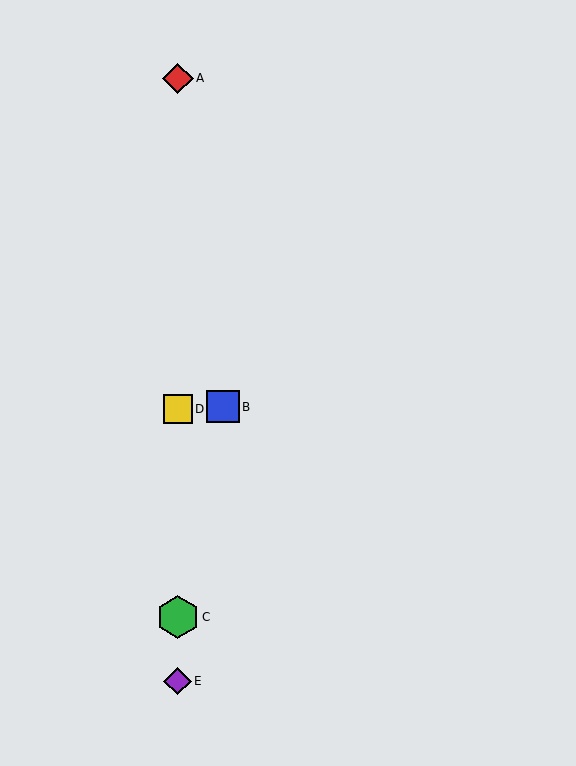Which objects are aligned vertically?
Objects A, C, D, E are aligned vertically.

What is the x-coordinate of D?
Object D is at x≈178.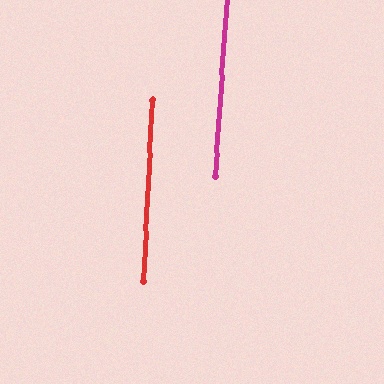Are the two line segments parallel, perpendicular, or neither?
Parallel — their directions differ by only 0.8°.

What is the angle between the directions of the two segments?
Approximately 1 degree.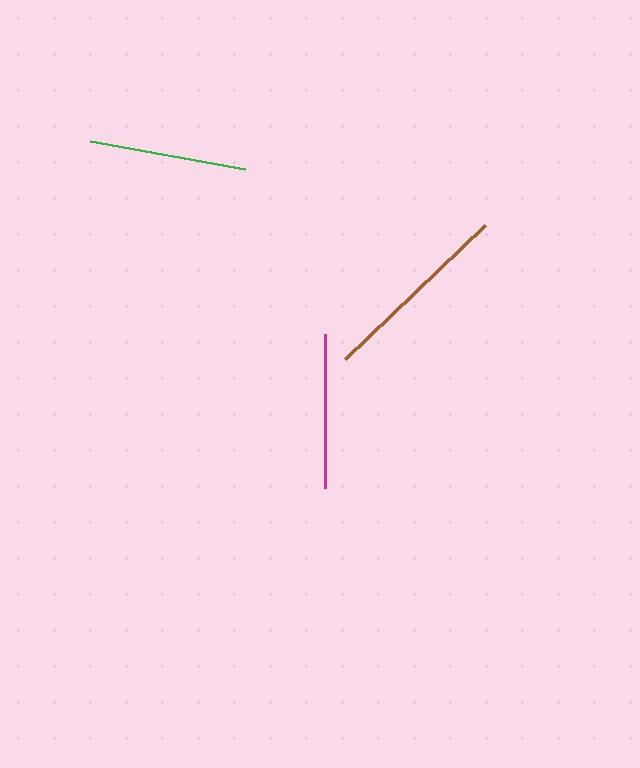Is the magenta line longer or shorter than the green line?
The green line is longer than the magenta line.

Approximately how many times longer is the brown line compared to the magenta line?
The brown line is approximately 1.3 times the length of the magenta line.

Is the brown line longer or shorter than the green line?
The brown line is longer than the green line.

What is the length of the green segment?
The green segment is approximately 158 pixels long.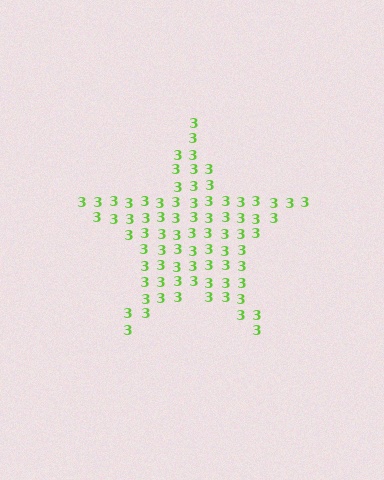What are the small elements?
The small elements are digit 3's.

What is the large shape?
The large shape is a star.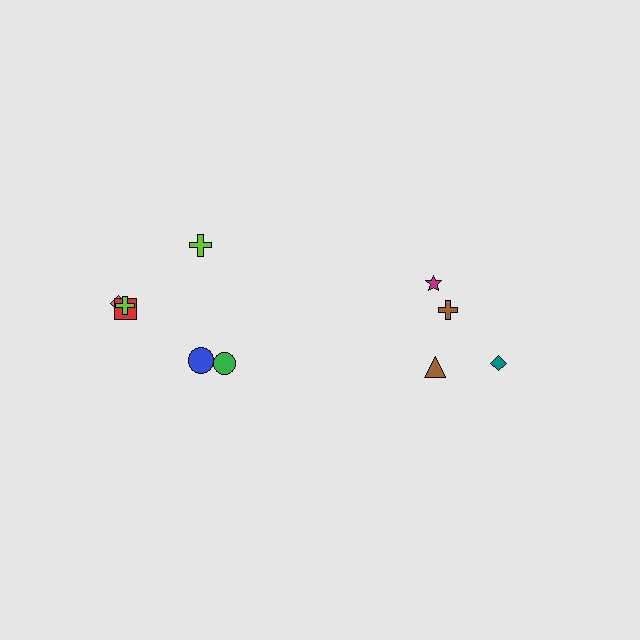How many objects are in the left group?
There are 6 objects.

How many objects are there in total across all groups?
There are 10 objects.